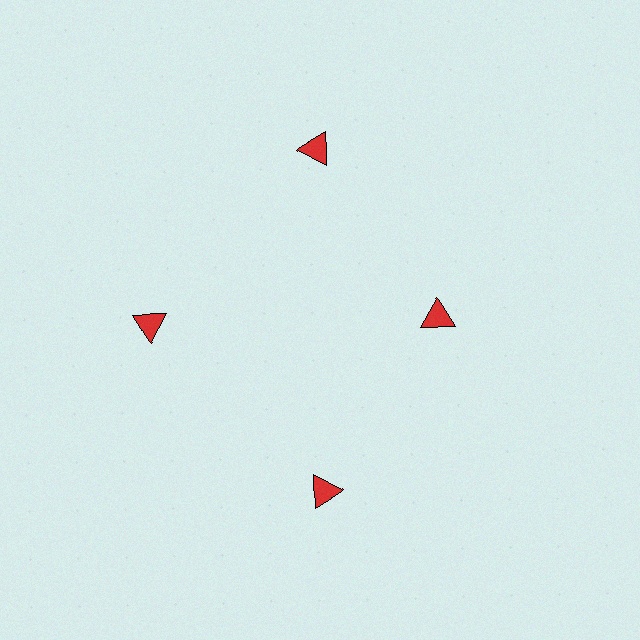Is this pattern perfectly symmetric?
No. The 4 red triangles are arranged in a ring, but one element near the 3 o'clock position is pulled inward toward the center, breaking the 4-fold rotational symmetry.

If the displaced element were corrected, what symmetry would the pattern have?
It would have 4-fold rotational symmetry — the pattern would map onto itself every 90 degrees.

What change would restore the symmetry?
The symmetry would be restored by moving it outward, back onto the ring so that all 4 triangles sit at equal angles and equal distance from the center.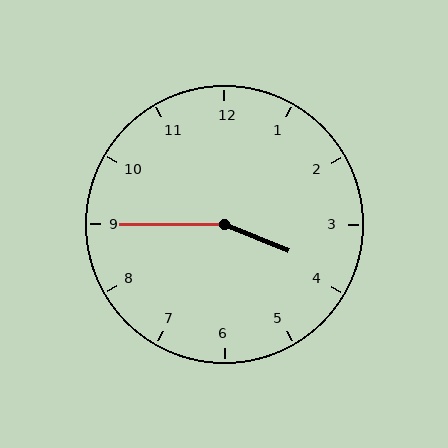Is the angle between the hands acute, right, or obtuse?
It is obtuse.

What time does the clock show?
3:45.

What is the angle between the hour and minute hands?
Approximately 158 degrees.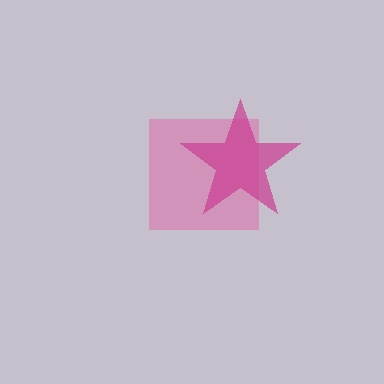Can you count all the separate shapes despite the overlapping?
Yes, there are 2 separate shapes.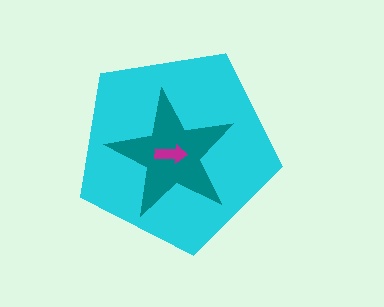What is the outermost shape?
The cyan pentagon.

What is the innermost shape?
The magenta arrow.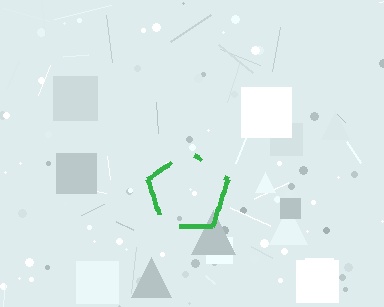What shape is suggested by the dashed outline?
The dashed outline suggests a pentagon.